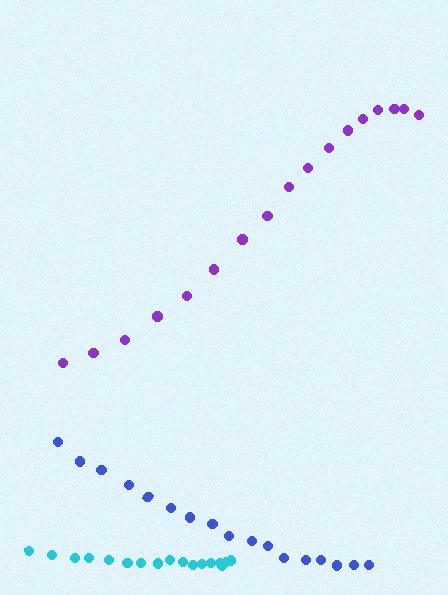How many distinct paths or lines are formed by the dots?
There are 3 distinct paths.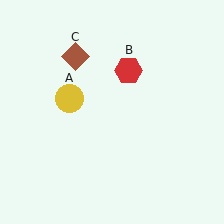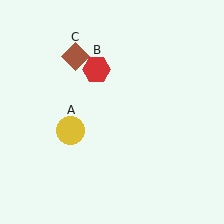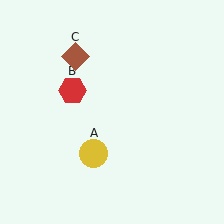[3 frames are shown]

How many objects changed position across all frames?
2 objects changed position: yellow circle (object A), red hexagon (object B).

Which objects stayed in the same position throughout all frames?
Brown diamond (object C) remained stationary.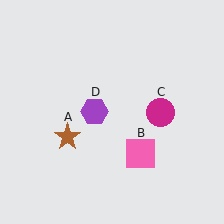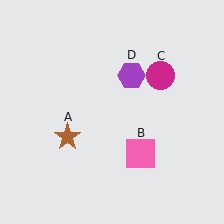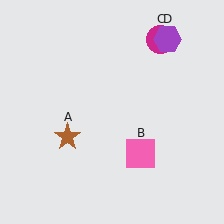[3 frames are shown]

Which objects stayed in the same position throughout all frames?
Brown star (object A) and pink square (object B) remained stationary.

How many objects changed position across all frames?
2 objects changed position: magenta circle (object C), purple hexagon (object D).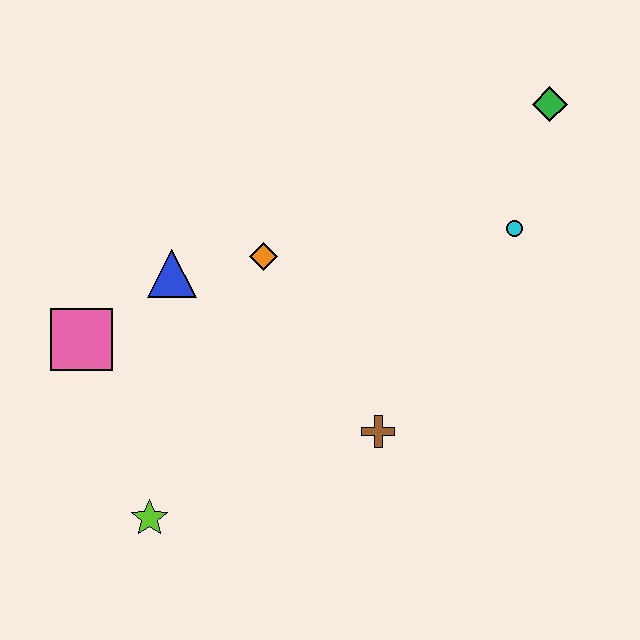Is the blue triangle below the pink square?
No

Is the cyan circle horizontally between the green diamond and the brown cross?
Yes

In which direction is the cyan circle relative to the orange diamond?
The cyan circle is to the right of the orange diamond.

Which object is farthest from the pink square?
The green diamond is farthest from the pink square.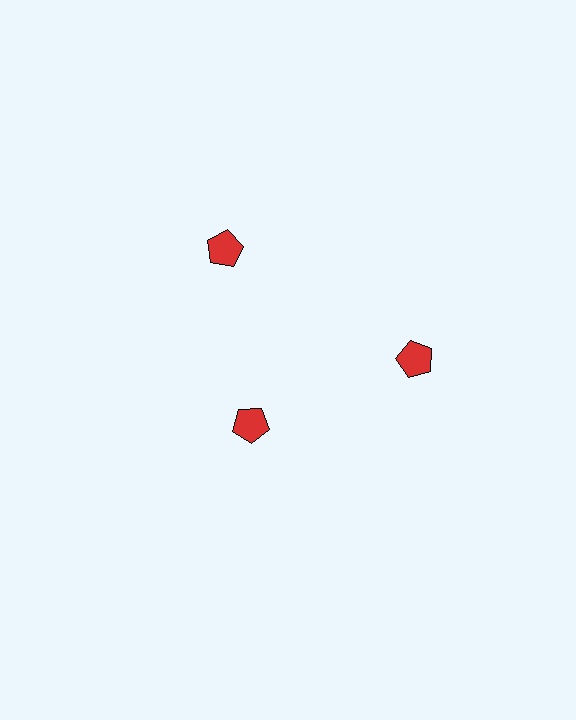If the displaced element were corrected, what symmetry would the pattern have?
It would have 3-fold rotational symmetry — the pattern would map onto itself every 120 degrees.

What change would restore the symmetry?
The symmetry would be restored by moving it outward, back onto the ring so that all 3 pentagons sit at equal angles and equal distance from the center.